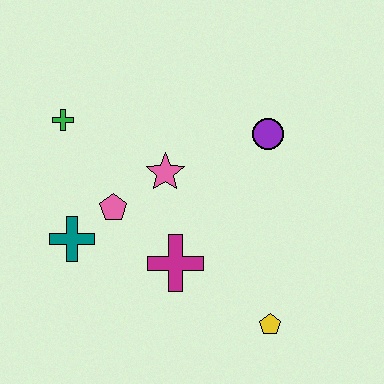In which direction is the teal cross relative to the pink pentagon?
The teal cross is to the left of the pink pentagon.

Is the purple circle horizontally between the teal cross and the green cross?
No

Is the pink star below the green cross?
Yes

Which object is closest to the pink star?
The pink pentagon is closest to the pink star.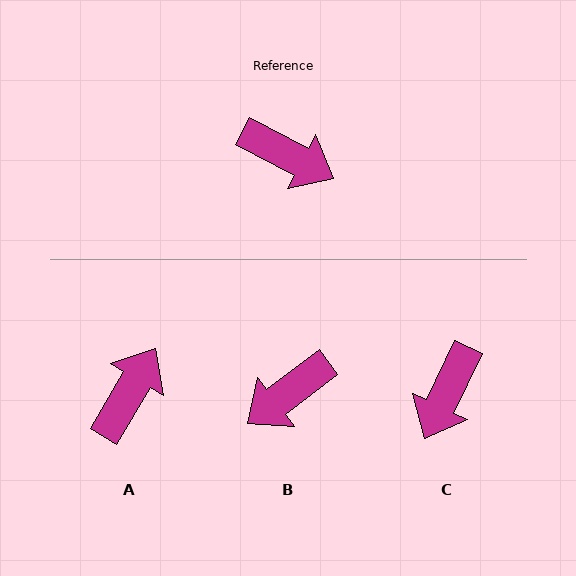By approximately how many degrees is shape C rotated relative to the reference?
Approximately 88 degrees clockwise.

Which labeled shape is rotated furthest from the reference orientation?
B, about 115 degrees away.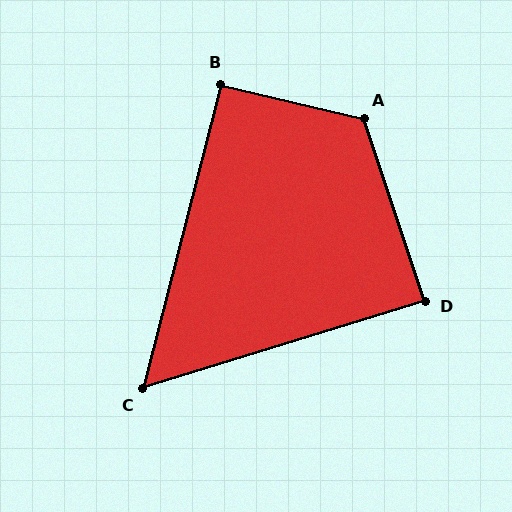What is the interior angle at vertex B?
Approximately 91 degrees (approximately right).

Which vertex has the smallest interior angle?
C, at approximately 58 degrees.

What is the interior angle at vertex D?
Approximately 89 degrees (approximately right).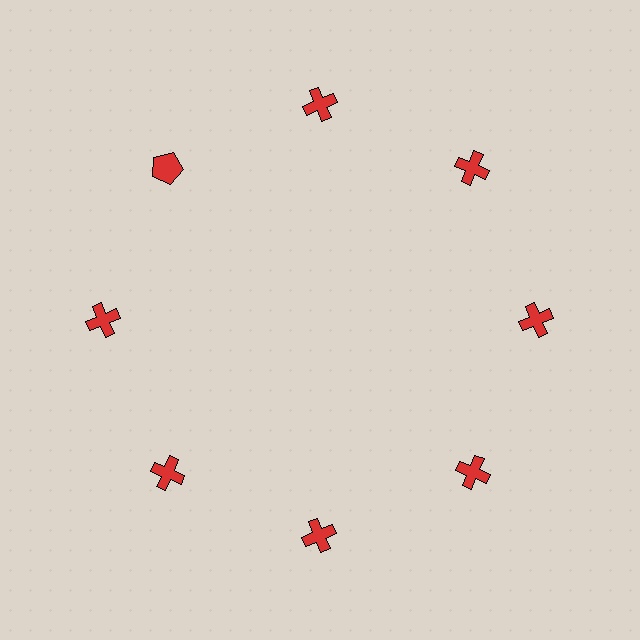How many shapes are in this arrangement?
There are 8 shapes arranged in a ring pattern.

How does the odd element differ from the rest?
It has a different shape: pentagon instead of cross.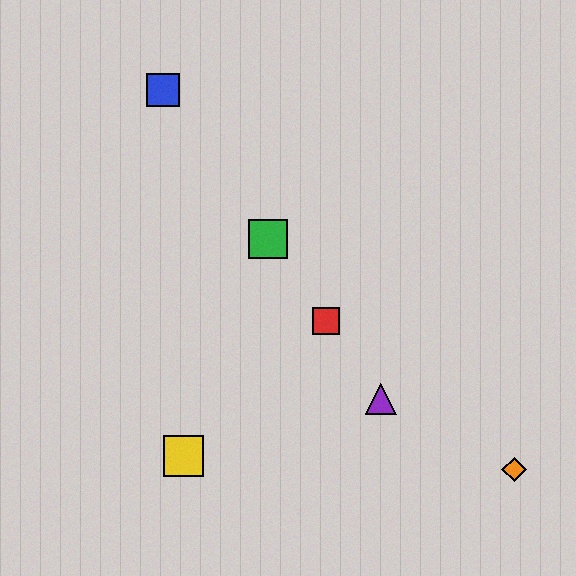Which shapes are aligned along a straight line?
The red square, the blue square, the green square, the purple triangle are aligned along a straight line.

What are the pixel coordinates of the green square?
The green square is at (268, 239).